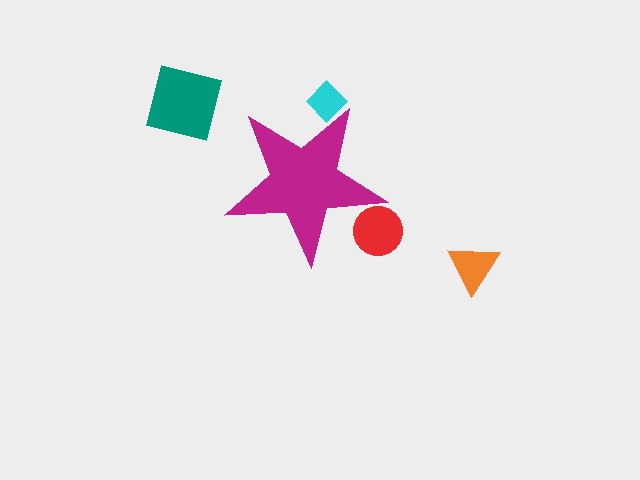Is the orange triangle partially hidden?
No, the orange triangle is fully visible.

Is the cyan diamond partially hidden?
Yes, the cyan diamond is partially hidden behind the magenta star.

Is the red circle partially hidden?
Yes, the red circle is partially hidden behind the magenta star.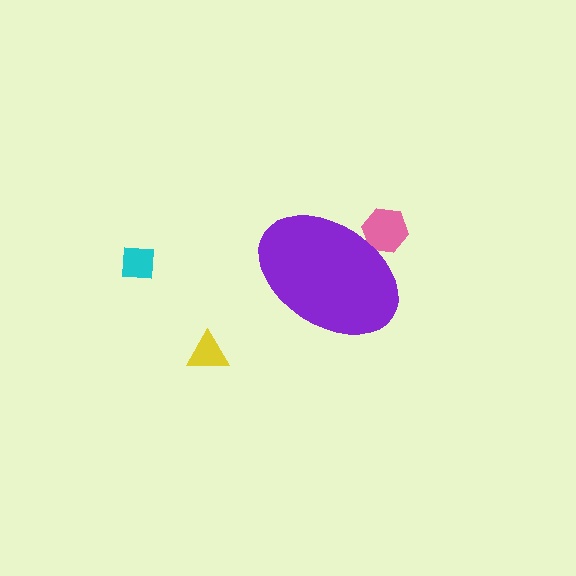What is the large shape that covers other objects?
A purple ellipse.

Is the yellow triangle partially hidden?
No, the yellow triangle is fully visible.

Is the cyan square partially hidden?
No, the cyan square is fully visible.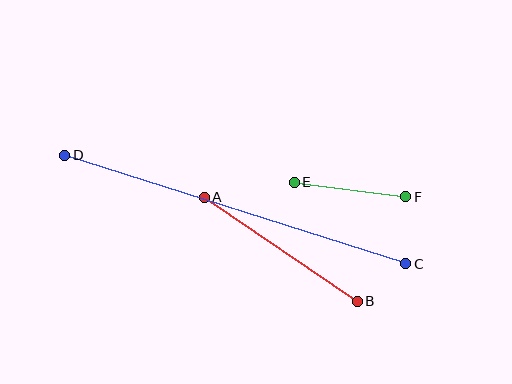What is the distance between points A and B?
The distance is approximately 185 pixels.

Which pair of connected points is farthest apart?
Points C and D are farthest apart.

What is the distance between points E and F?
The distance is approximately 112 pixels.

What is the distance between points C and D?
The distance is approximately 358 pixels.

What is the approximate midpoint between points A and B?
The midpoint is at approximately (281, 249) pixels.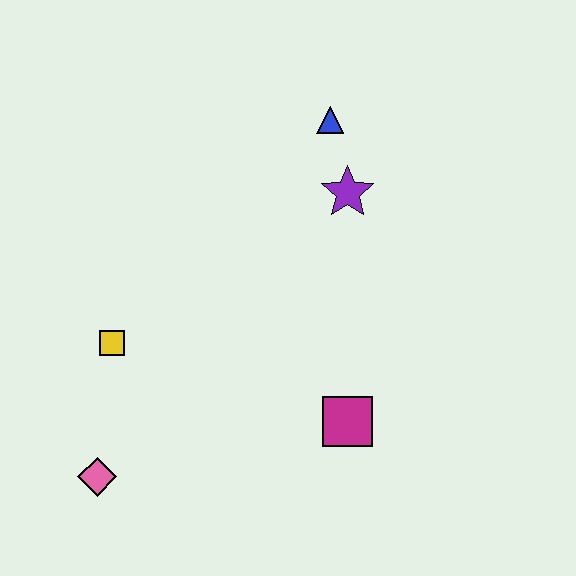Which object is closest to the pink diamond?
The yellow square is closest to the pink diamond.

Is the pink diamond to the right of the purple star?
No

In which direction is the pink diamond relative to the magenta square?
The pink diamond is to the left of the magenta square.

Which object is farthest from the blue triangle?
The pink diamond is farthest from the blue triangle.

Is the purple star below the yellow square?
No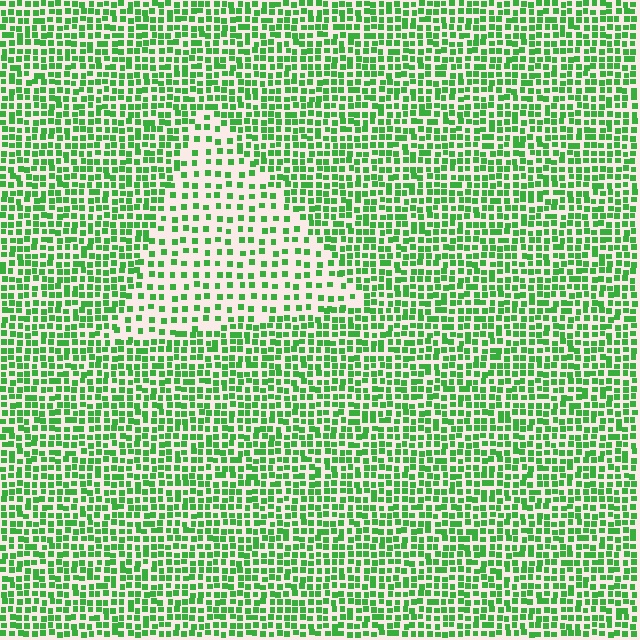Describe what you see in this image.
The image contains small green elements arranged at two different densities. A triangle-shaped region is visible where the elements are less densely packed than the surrounding area.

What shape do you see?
I see a triangle.